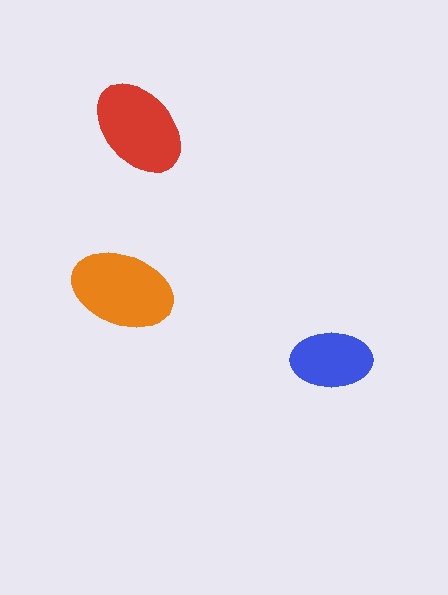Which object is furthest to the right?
The blue ellipse is rightmost.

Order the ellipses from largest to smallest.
the orange one, the red one, the blue one.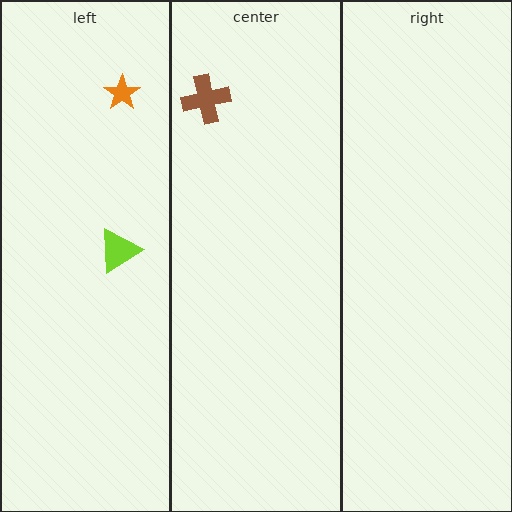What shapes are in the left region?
The lime triangle, the orange star.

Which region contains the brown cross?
The center region.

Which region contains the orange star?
The left region.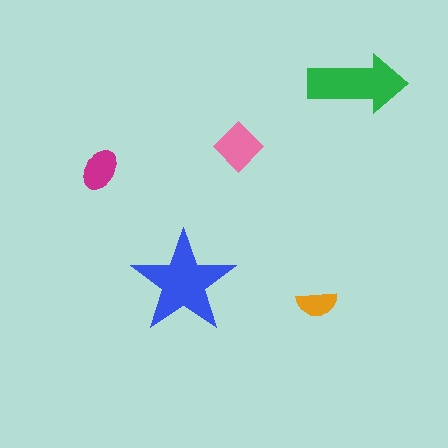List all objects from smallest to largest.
The orange semicircle, the magenta ellipse, the pink diamond, the green arrow, the blue star.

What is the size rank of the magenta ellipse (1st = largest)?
4th.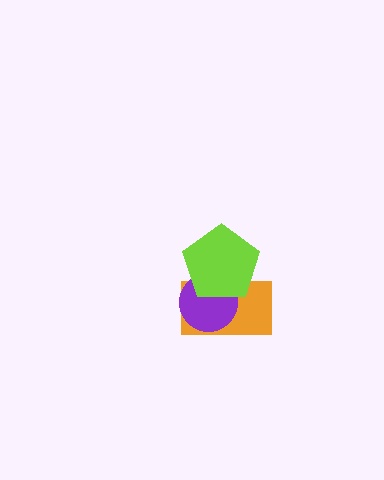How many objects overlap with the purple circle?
2 objects overlap with the purple circle.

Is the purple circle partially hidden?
Yes, it is partially covered by another shape.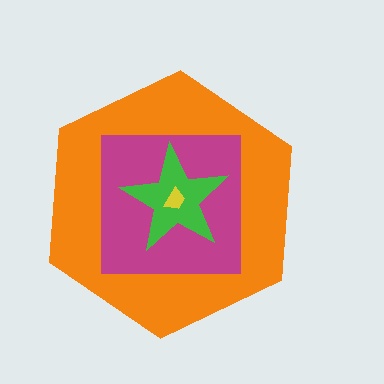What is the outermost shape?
The orange hexagon.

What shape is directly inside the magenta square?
The green star.